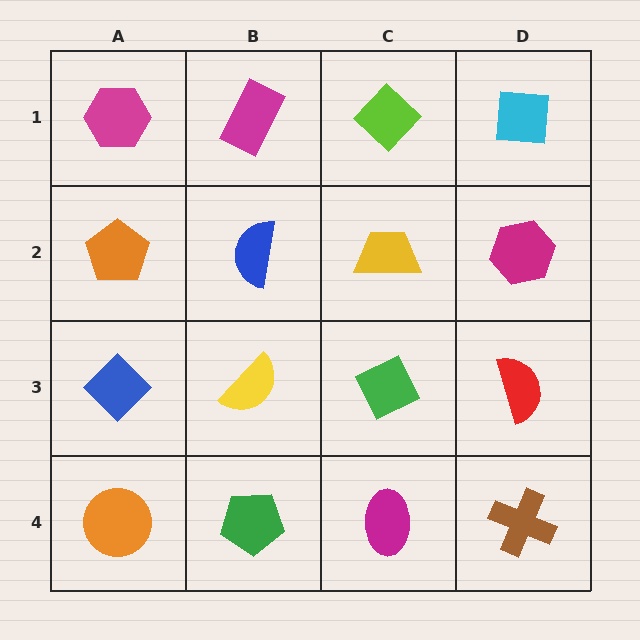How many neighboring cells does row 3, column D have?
3.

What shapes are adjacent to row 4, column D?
A red semicircle (row 3, column D), a magenta ellipse (row 4, column C).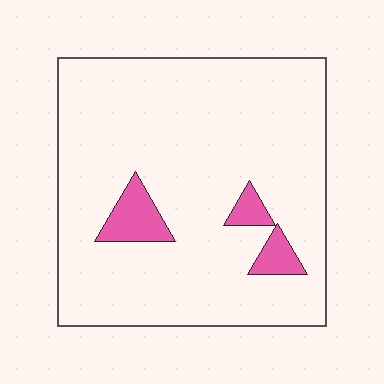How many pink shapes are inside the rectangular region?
3.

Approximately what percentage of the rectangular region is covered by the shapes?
Approximately 10%.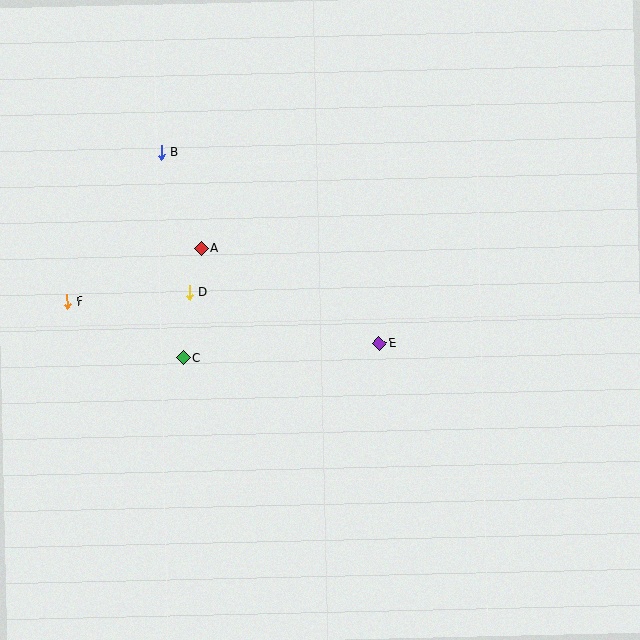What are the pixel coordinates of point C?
Point C is at (183, 358).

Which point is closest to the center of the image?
Point E at (379, 344) is closest to the center.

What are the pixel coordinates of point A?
Point A is at (202, 248).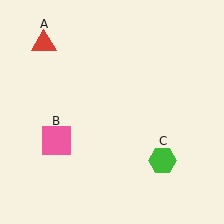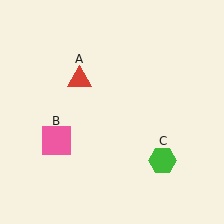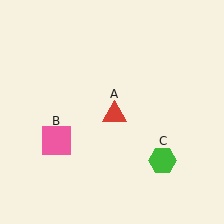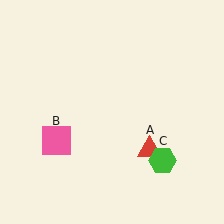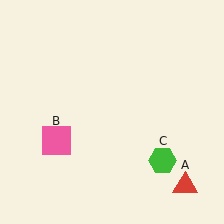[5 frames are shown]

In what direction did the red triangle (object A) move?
The red triangle (object A) moved down and to the right.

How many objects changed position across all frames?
1 object changed position: red triangle (object A).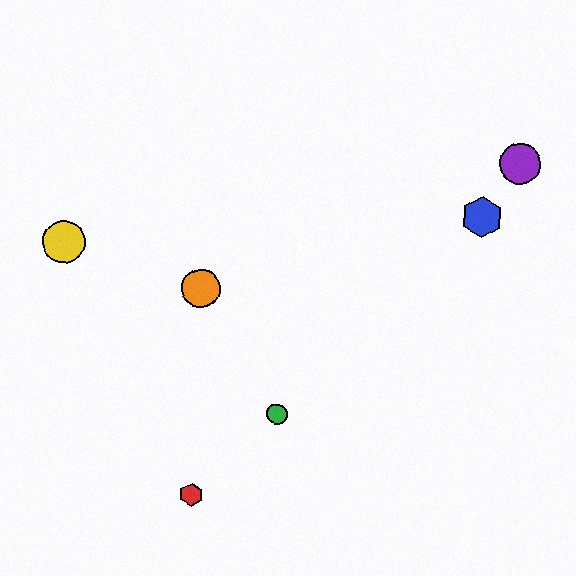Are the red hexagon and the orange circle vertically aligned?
Yes, both are at x≈191.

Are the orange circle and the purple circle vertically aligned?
No, the orange circle is at x≈201 and the purple circle is at x≈520.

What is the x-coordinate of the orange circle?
The orange circle is at x≈201.